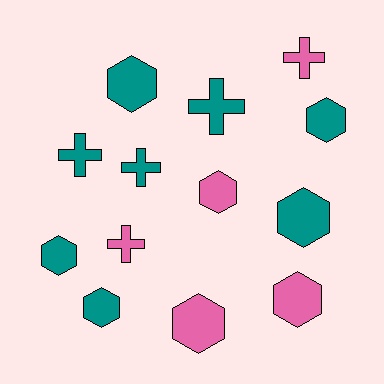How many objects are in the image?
There are 13 objects.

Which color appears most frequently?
Teal, with 8 objects.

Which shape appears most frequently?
Hexagon, with 8 objects.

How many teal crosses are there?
There are 3 teal crosses.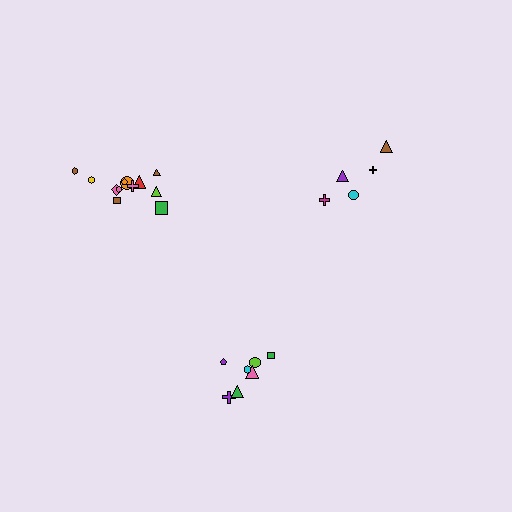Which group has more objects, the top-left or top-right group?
The top-left group.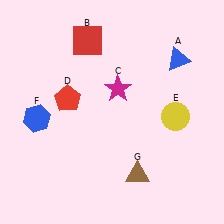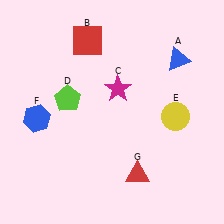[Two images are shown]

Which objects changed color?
D changed from red to lime. G changed from brown to red.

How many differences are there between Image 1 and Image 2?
There are 2 differences between the two images.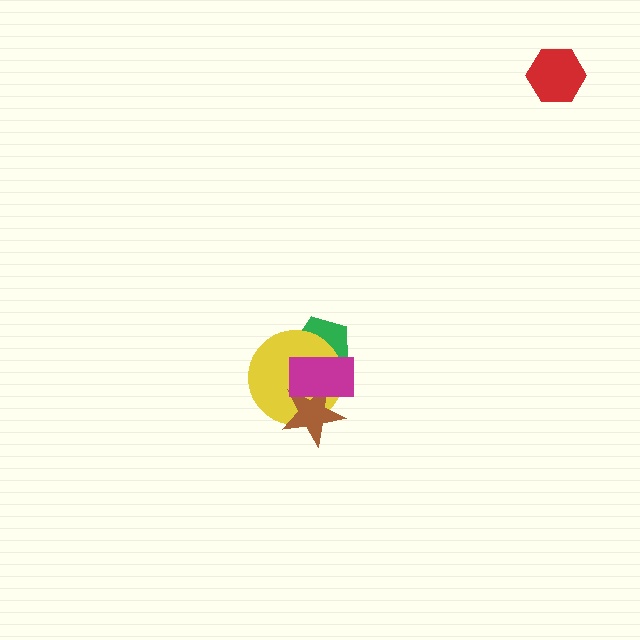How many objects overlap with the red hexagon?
0 objects overlap with the red hexagon.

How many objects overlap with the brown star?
2 objects overlap with the brown star.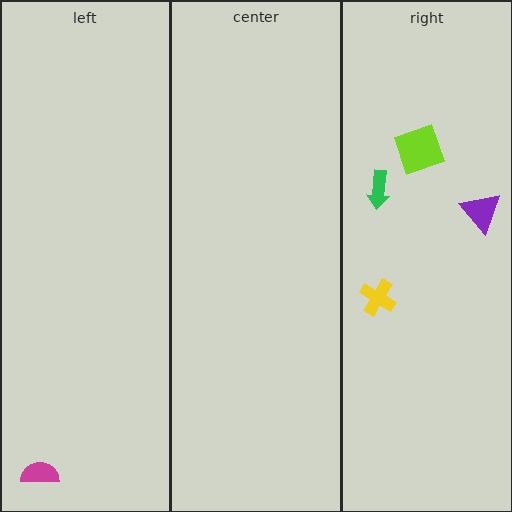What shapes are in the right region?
The yellow cross, the lime square, the green arrow, the purple triangle.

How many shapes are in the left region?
1.